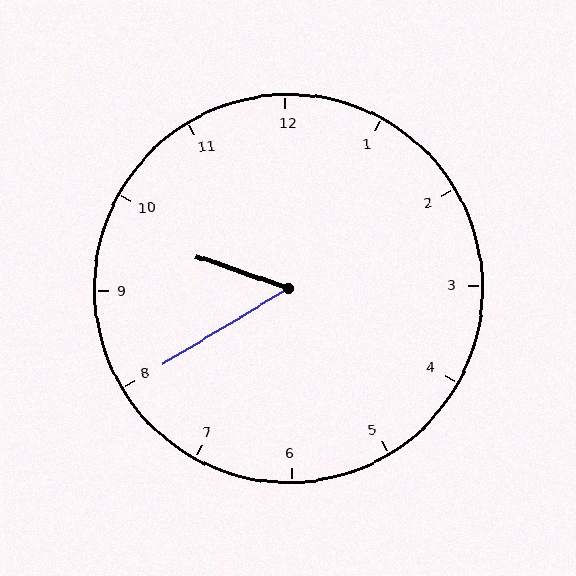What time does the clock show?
9:40.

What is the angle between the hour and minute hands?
Approximately 50 degrees.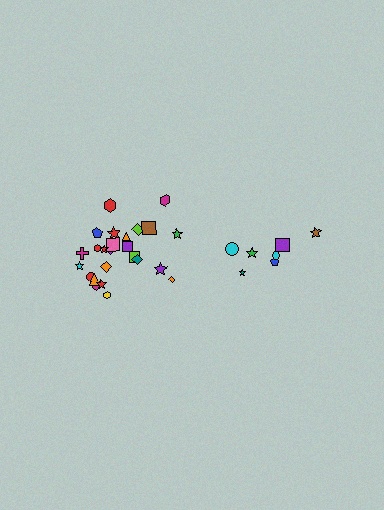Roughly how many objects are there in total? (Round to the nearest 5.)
Roughly 30 objects in total.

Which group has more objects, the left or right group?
The left group.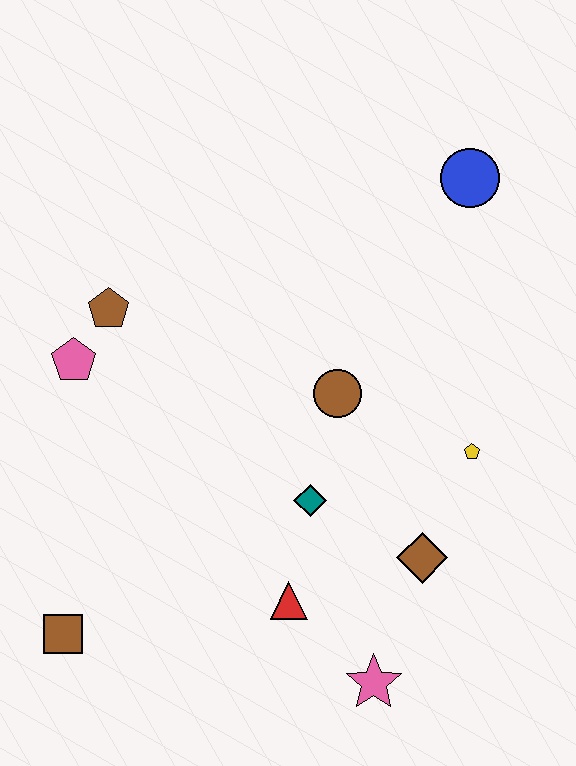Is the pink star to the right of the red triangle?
Yes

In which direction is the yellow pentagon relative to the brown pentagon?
The yellow pentagon is to the right of the brown pentagon.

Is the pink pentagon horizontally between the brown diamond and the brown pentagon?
No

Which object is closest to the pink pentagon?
The brown pentagon is closest to the pink pentagon.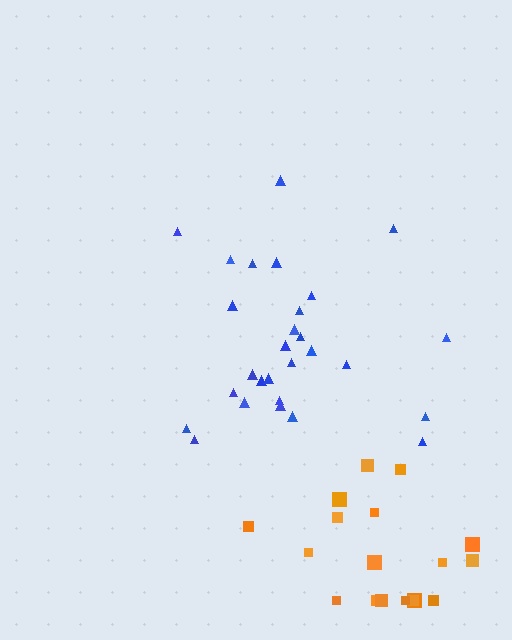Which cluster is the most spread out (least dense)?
Orange.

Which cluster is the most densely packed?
Blue.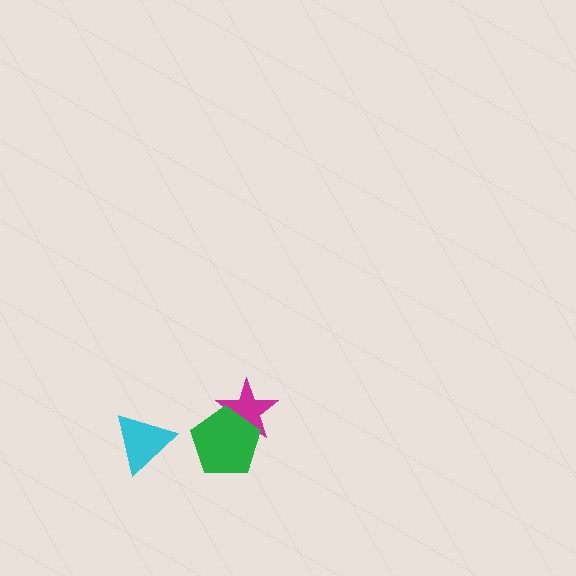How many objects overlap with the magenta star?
1 object overlaps with the magenta star.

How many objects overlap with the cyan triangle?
0 objects overlap with the cyan triangle.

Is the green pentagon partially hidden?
No, no other shape covers it.